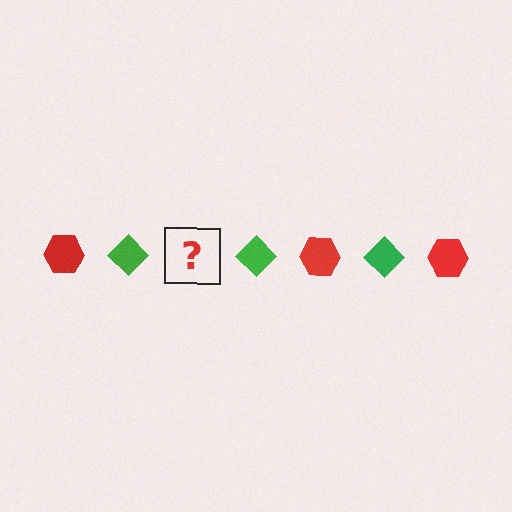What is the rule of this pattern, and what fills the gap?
The rule is that the pattern alternates between red hexagon and green diamond. The gap should be filled with a red hexagon.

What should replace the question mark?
The question mark should be replaced with a red hexagon.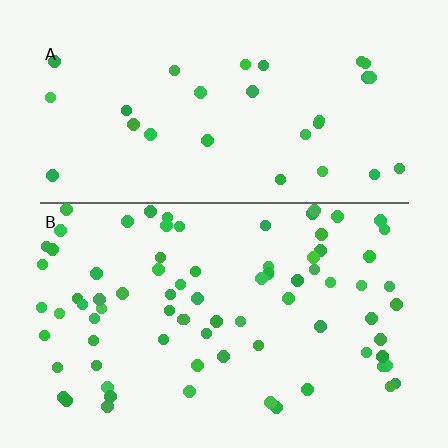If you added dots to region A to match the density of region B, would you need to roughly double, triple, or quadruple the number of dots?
Approximately triple.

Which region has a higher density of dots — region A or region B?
B (the bottom).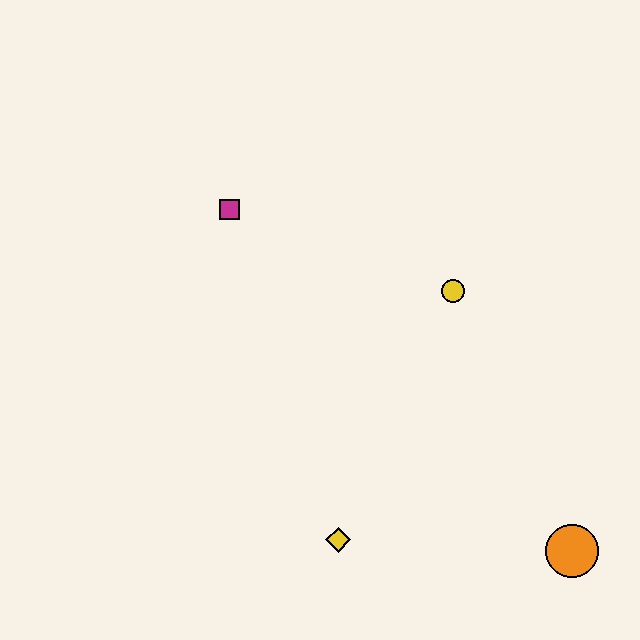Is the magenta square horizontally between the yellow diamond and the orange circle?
No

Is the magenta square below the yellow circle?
No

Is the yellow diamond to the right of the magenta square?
Yes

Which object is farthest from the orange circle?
The magenta square is farthest from the orange circle.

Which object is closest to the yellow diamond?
The orange circle is closest to the yellow diamond.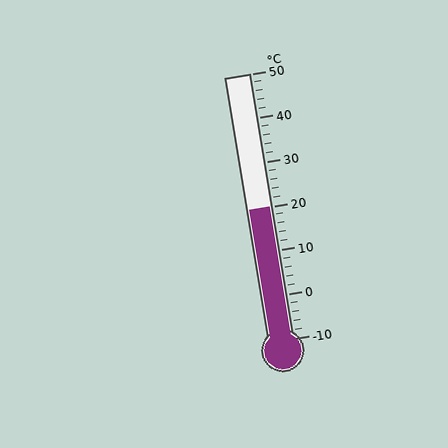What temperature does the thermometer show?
The thermometer shows approximately 20°C.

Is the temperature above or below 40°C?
The temperature is below 40°C.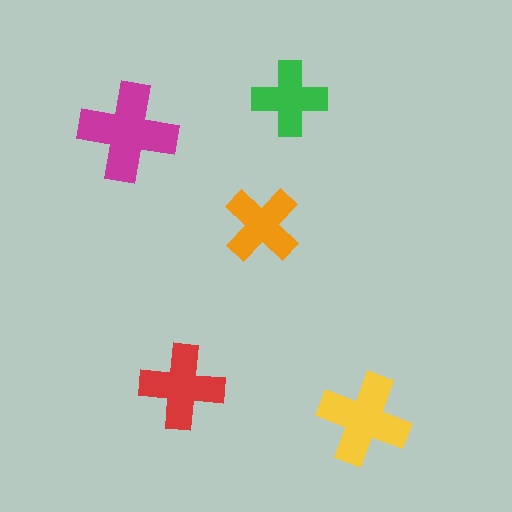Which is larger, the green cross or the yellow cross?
The yellow one.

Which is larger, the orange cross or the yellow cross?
The yellow one.